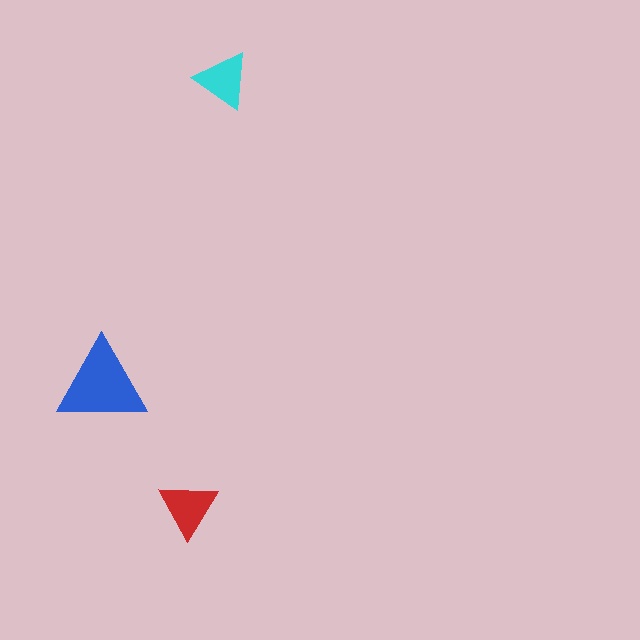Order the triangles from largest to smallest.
the blue one, the red one, the cyan one.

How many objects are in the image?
There are 3 objects in the image.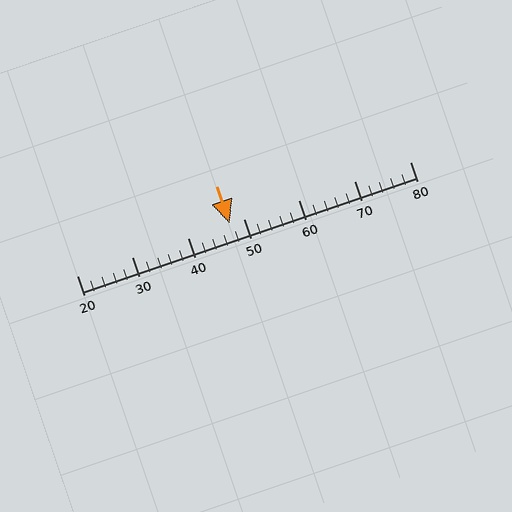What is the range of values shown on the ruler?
The ruler shows values from 20 to 80.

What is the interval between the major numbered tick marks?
The major tick marks are spaced 10 units apart.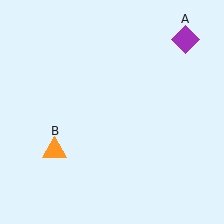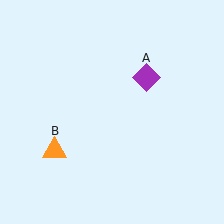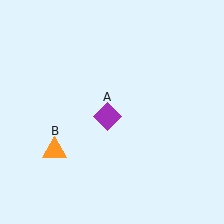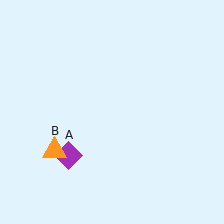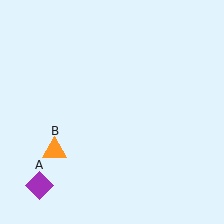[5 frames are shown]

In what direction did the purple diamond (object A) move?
The purple diamond (object A) moved down and to the left.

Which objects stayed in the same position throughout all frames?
Orange triangle (object B) remained stationary.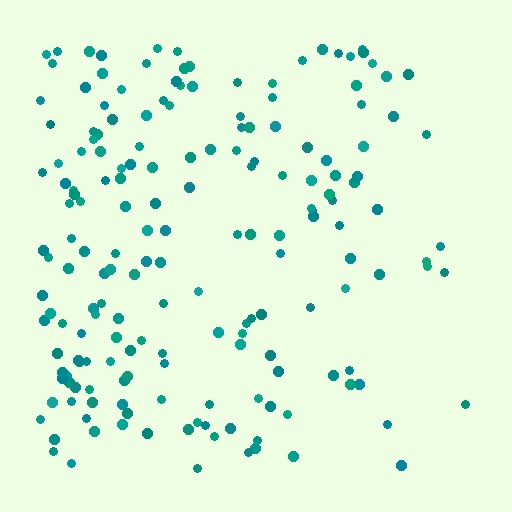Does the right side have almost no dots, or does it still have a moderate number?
Still a moderate number, just noticeably fewer than the left.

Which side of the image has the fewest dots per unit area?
The right.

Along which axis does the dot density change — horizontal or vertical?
Horizontal.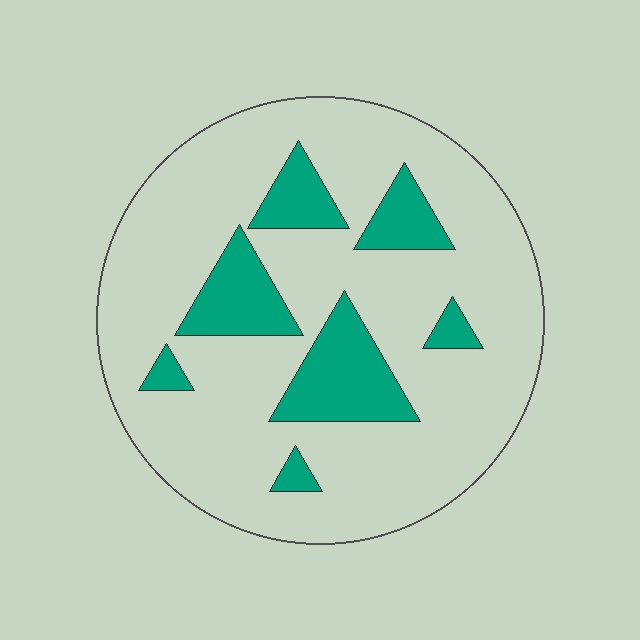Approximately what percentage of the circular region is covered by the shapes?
Approximately 20%.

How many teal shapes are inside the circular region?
7.